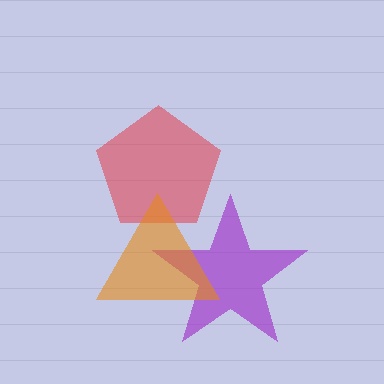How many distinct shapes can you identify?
There are 3 distinct shapes: a red pentagon, a purple star, an orange triangle.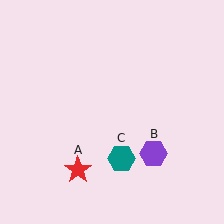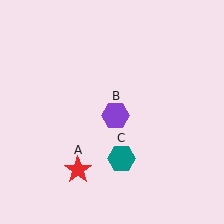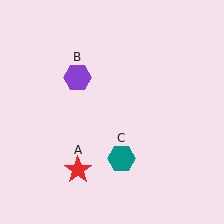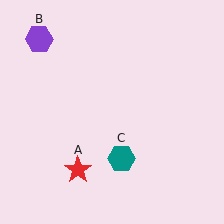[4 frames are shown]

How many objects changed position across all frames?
1 object changed position: purple hexagon (object B).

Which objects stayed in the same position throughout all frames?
Red star (object A) and teal hexagon (object C) remained stationary.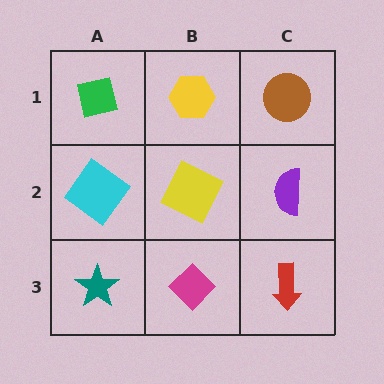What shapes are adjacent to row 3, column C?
A purple semicircle (row 2, column C), a magenta diamond (row 3, column B).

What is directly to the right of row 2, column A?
A yellow square.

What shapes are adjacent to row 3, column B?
A yellow square (row 2, column B), a teal star (row 3, column A), a red arrow (row 3, column C).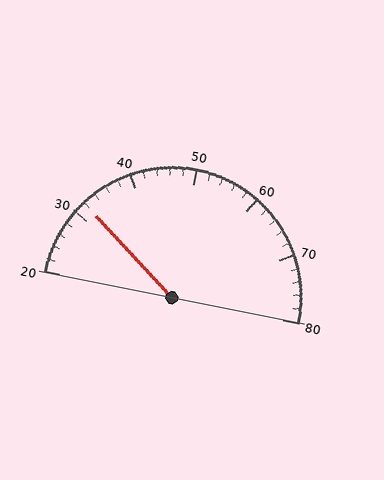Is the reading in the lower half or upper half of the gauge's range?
The reading is in the lower half of the range (20 to 80).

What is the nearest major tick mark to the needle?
The nearest major tick mark is 30.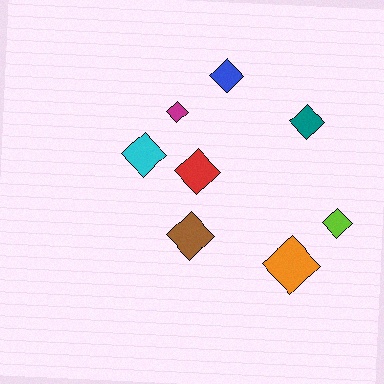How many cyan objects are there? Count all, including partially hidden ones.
There is 1 cyan object.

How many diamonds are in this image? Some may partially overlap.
There are 8 diamonds.